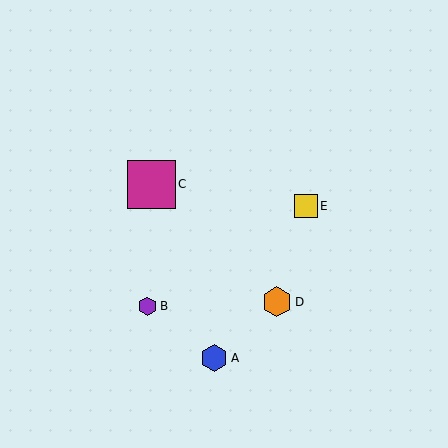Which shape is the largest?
The magenta square (labeled C) is the largest.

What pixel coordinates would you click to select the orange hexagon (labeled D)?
Click at (277, 302) to select the orange hexagon D.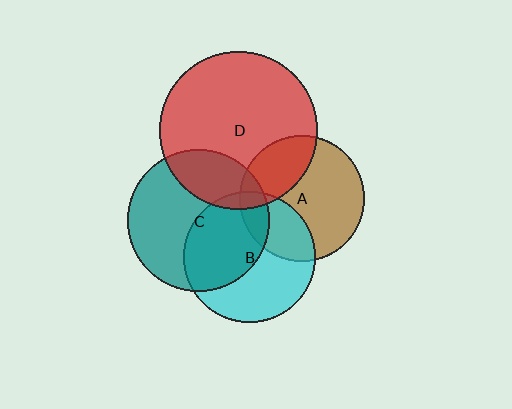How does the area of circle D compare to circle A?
Approximately 1.6 times.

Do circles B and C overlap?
Yes.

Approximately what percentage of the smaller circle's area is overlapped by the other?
Approximately 45%.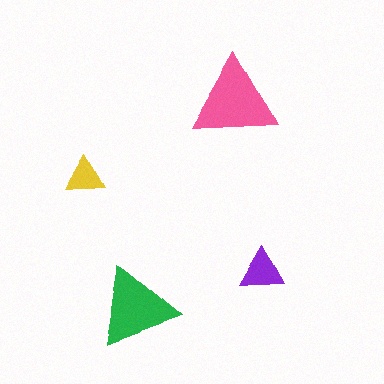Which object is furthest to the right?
The purple triangle is rightmost.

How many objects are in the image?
There are 4 objects in the image.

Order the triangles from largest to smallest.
the pink one, the green one, the purple one, the yellow one.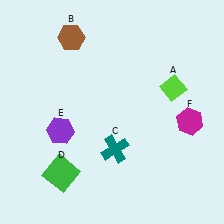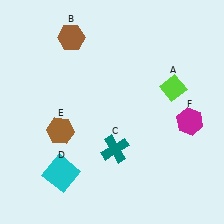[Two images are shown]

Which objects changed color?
D changed from green to cyan. E changed from purple to brown.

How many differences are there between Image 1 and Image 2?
There are 2 differences between the two images.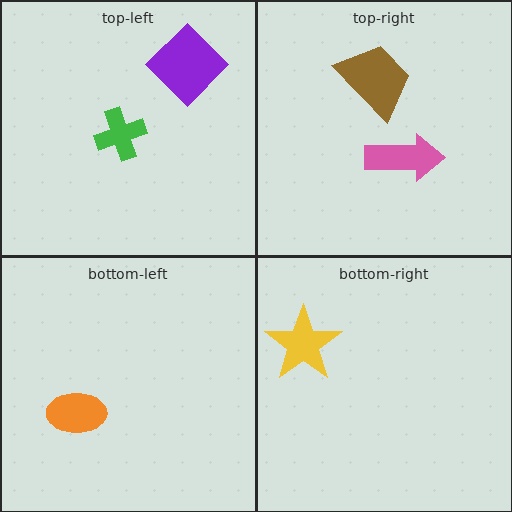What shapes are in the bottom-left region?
The orange ellipse.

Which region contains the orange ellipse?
The bottom-left region.